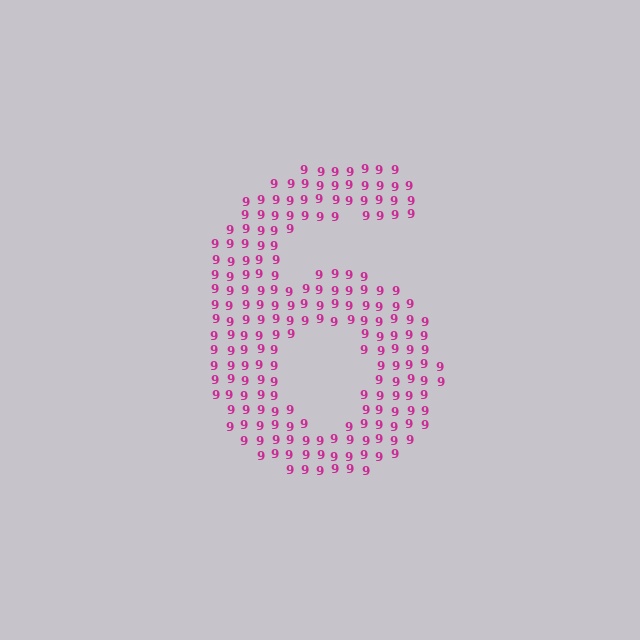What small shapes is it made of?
It is made of small digit 9's.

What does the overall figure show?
The overall figure shows the digit 6.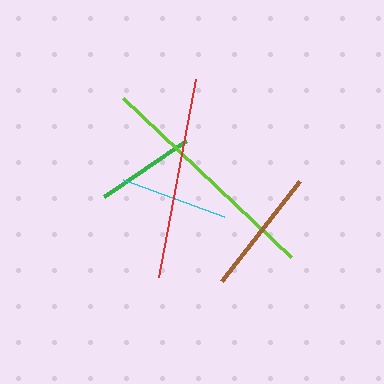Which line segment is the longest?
The lime line is the longest at approximately 232 pixels.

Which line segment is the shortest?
The green line is the shortest at approximately 99 pixels.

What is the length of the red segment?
The red segment is approximately 201 pixels long.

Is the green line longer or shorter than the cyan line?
The cyan line is longer than the green line.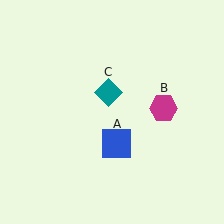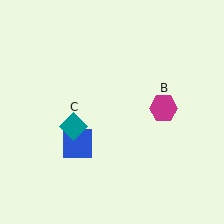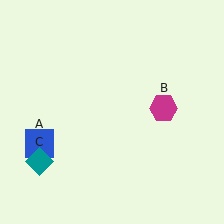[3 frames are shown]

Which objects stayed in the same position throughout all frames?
Magenta hexagon (object B) remained stationary.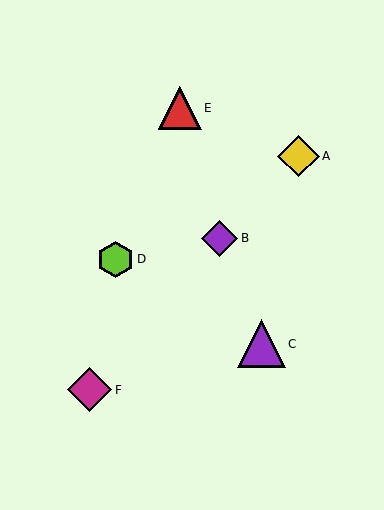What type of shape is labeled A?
Shape A is a yellow diamond.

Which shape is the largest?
The purple triangle (labeled C) is the largest.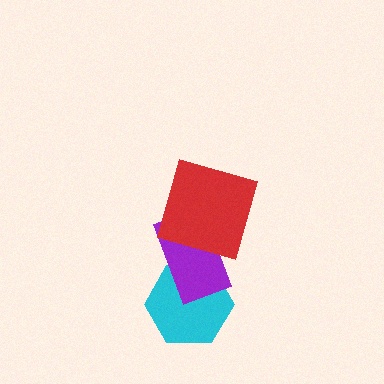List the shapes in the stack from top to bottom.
From top to bottom: the red square, the purple rectangle, the cyan hexagon.